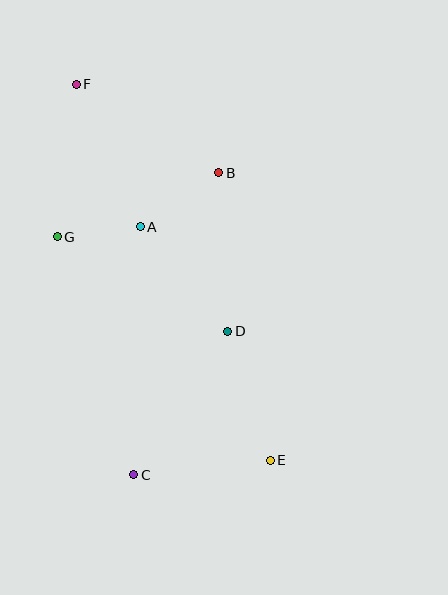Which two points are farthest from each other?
Points E and F are farthest from each other.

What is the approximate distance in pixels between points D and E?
The distance between D and E is approximately 135 pixels.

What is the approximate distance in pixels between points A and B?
The distance between A and B is approximately 95 pixels.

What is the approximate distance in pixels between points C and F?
The distance between C and F is approximately 395 pixels.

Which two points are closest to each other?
Points A and G are closest to each other.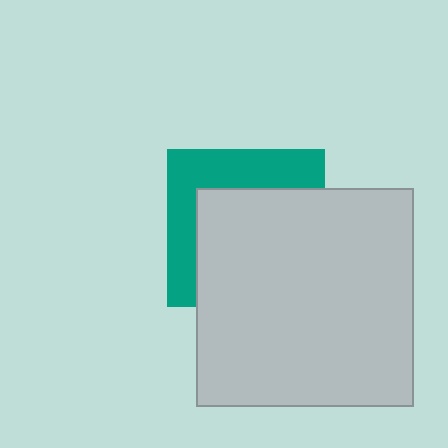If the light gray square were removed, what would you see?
You would see the complete teal square.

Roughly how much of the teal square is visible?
A small part of it is visible (roughly 38%).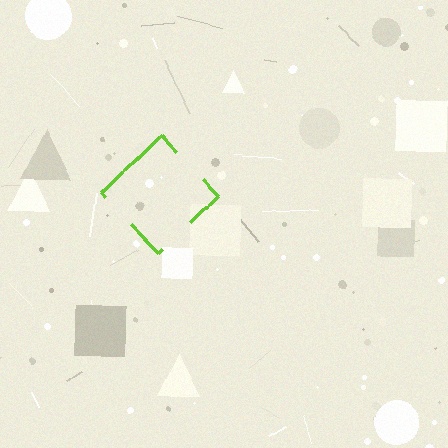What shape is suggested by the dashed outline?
The dashed outline suggests a diamond.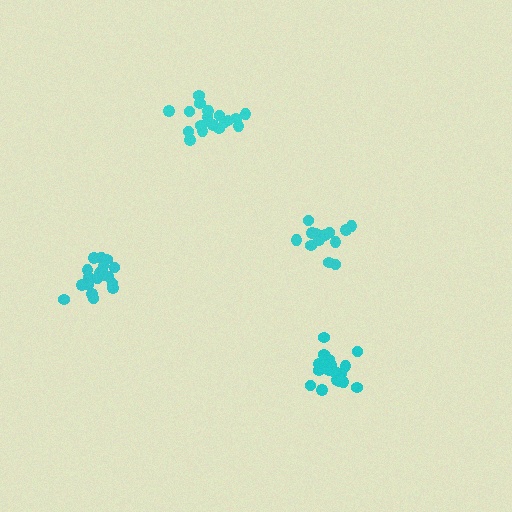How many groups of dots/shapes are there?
There are 4 groups.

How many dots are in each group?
Group 1: 19 dots, Group 2: 19 dots, Group 3: 14 dots, Group 4: 19 dots (71 total).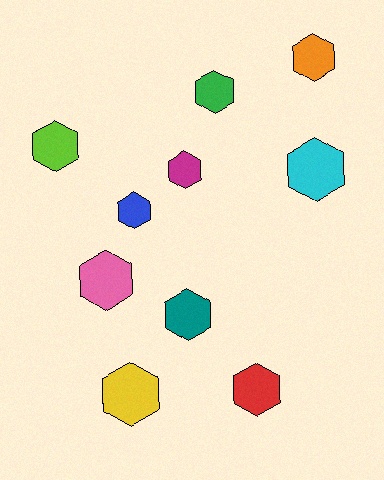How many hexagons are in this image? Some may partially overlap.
There are 10 hexagons.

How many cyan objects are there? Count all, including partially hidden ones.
There is 1 cyan object.